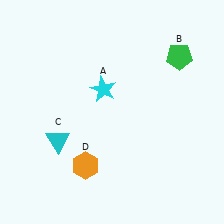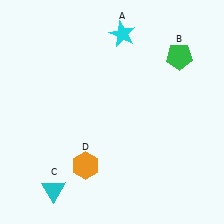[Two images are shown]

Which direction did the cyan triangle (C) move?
The cyan triangle (C) moved down.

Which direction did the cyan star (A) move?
The cyan star (A) moved up.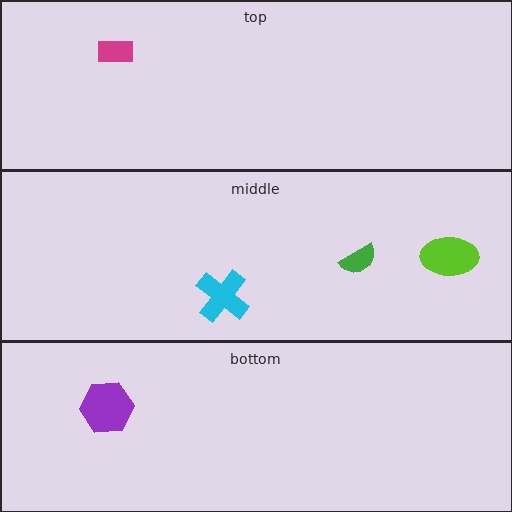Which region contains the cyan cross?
The middle region.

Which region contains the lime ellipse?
The middle region.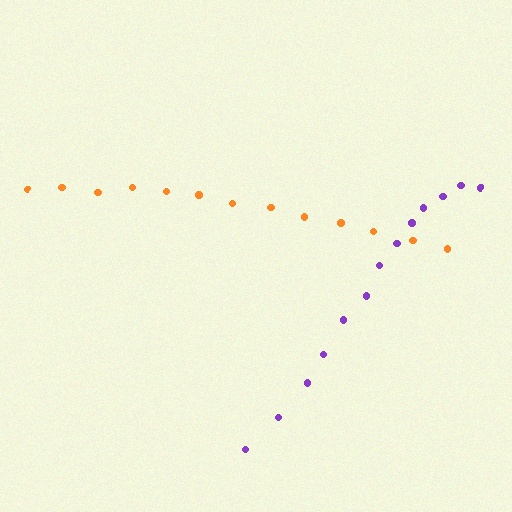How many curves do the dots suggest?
There are 2 distinct paths.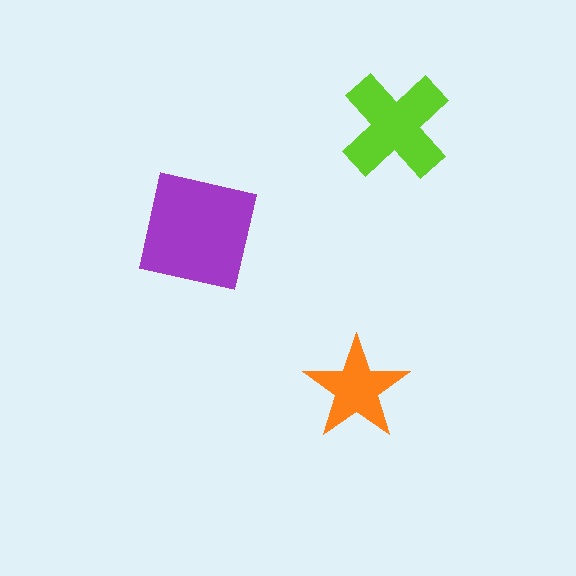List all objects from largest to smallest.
The purple square, the lime cross, the orange star.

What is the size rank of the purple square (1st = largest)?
1st.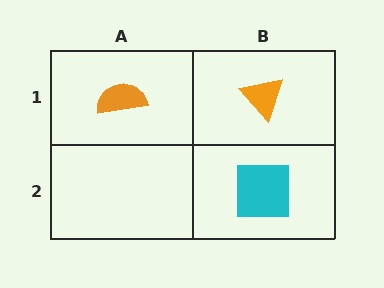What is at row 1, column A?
An orange semicircle.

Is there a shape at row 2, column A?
No, that cell is empty.